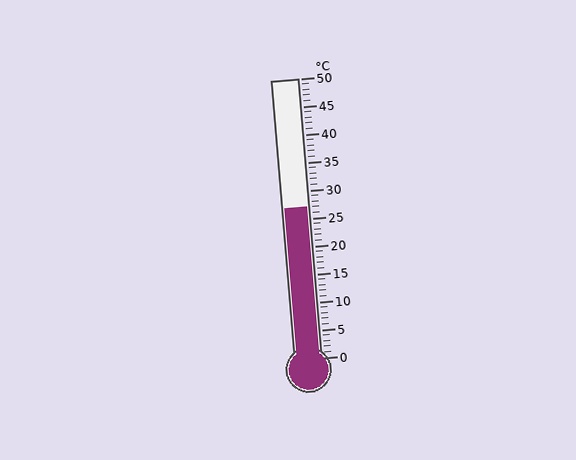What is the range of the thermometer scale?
The thermometer scale ranges from 0°C to 50°C.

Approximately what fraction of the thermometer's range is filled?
The thermometer is filled to approximately 55% of its range.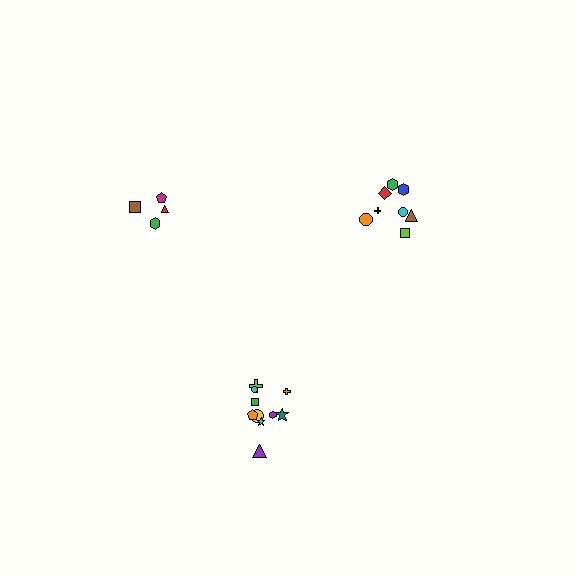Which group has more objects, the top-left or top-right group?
The top-right group.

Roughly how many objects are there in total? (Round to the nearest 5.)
Roughly 20 objects in total.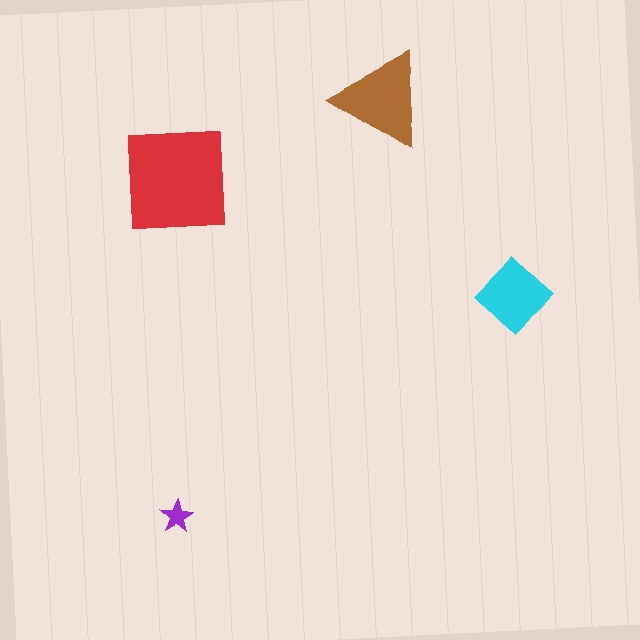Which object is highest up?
The brown triangle is topmost.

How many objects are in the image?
There are 4 objects in the image.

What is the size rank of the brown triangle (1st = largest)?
2nd.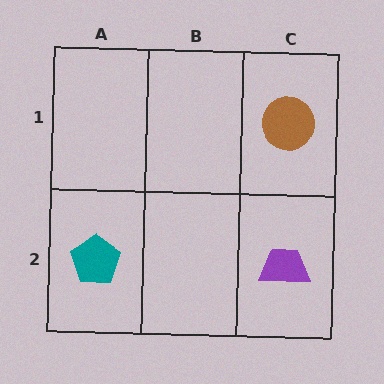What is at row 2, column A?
A teal pentagon.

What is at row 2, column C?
A purple trapezoid.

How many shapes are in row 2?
2 shapes.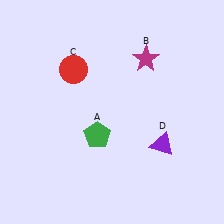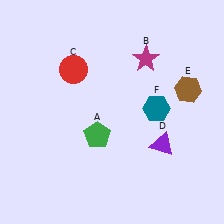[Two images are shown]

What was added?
A brown hexagon (E), a teal hexagon (F) were added in Image 2.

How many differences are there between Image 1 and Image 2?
There are 2 differences between the two images.